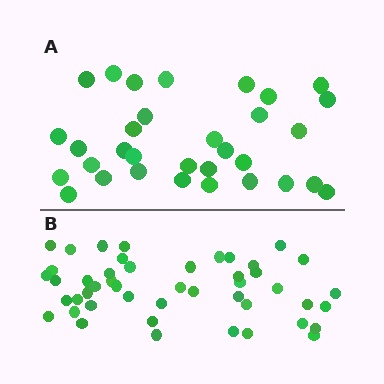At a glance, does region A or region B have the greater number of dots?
Region B (the bottom region) has more dots.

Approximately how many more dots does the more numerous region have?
Region B has approximately 15 more dots than region A.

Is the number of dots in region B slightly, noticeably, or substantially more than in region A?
Region B has substantially more. The ratio is roughly 1.5 to 1.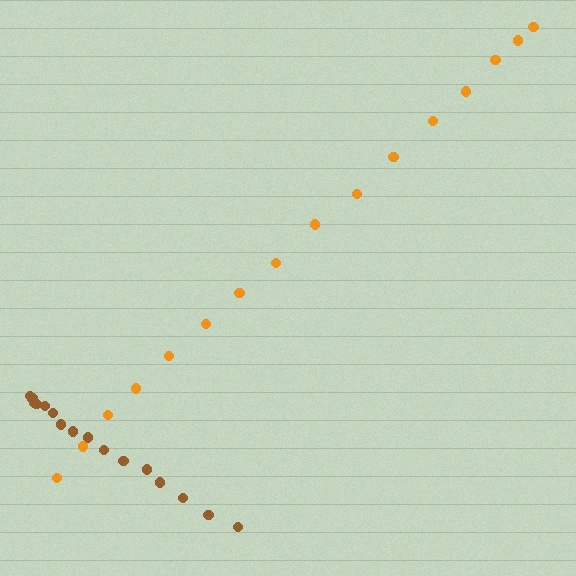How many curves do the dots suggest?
There are 2 distinct paths.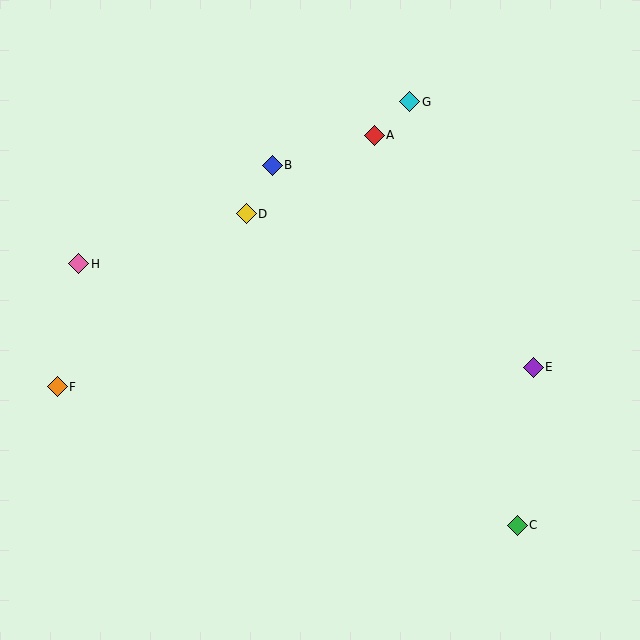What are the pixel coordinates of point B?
Point B is at (272, 165).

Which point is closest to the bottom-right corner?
Point C is closest to the bottom-right corner.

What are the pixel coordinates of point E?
Point E is at (533, 367).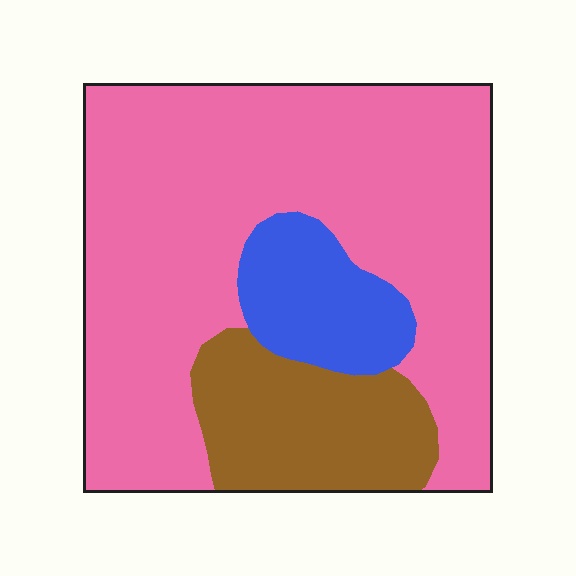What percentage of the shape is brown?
Brown takes up about one sixth (1/6) of the shape.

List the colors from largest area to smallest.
From largest to smallest: pink, brown, blue.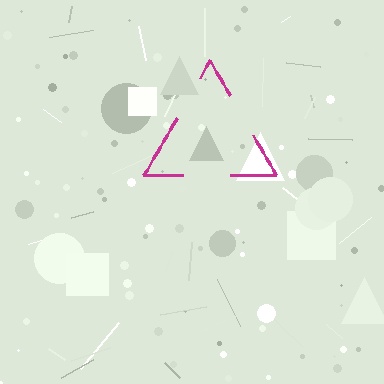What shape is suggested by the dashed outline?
The dashed outline suggests a triangle.